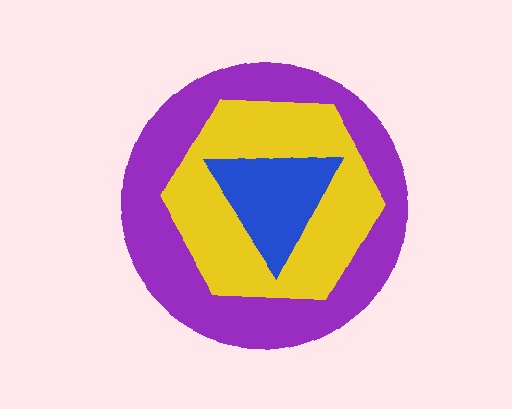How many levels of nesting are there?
3.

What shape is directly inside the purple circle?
The yellow hexagon.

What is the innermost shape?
The blue triangle.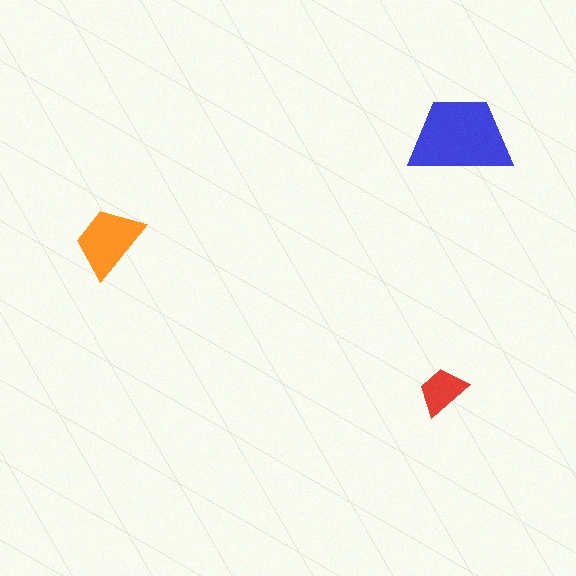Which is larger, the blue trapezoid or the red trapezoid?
The blue one.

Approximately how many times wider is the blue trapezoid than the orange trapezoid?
About 1.5 times wider.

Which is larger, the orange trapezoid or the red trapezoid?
The orange one.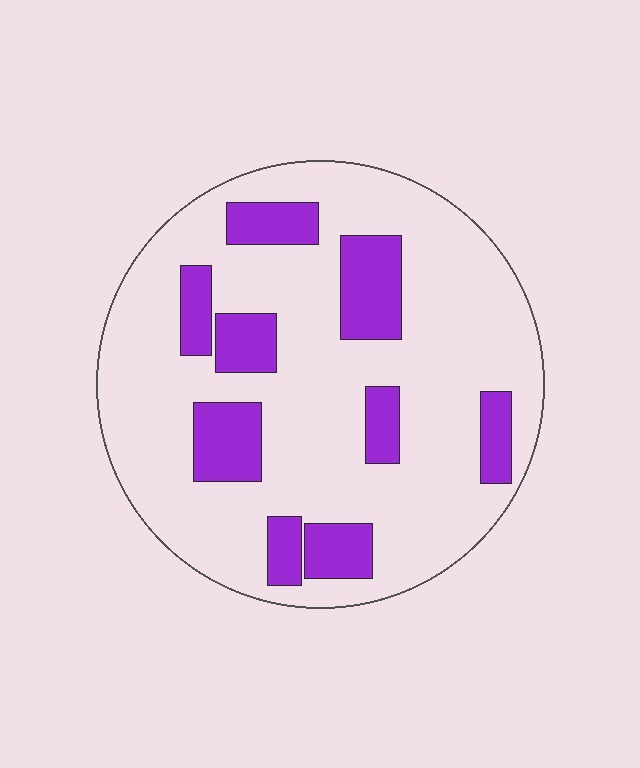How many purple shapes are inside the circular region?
9.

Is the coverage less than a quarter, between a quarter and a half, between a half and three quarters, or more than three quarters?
Less than a quarter.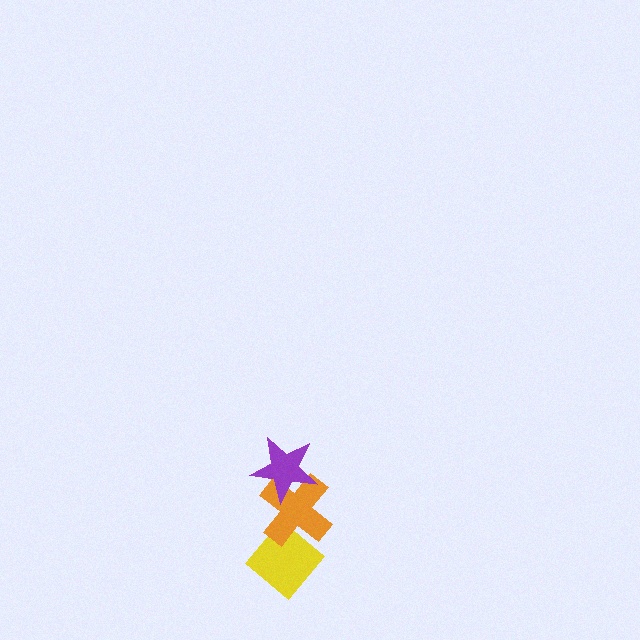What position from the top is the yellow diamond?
The yellow diamond is 3rd from the top.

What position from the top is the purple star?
The purple star is 1st from the top.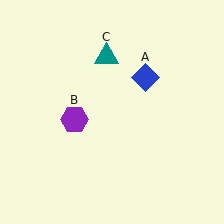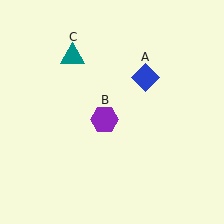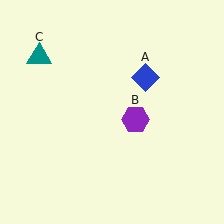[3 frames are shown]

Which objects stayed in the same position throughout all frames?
Blue diamond (object A) remained stationary.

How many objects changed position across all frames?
2 objects changed position: purple hexagon (object B), teal triangle (object C).